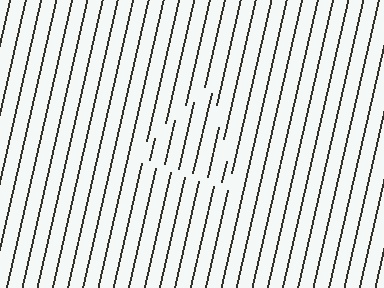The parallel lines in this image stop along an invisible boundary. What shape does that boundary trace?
An illusory triangle. The interior of the shape contains the same grating, shifted by half a period — the contour is defined by the phase discontinuity where line-ends from the inner and outer gratings abut.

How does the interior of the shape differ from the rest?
The interior of the shape contains the same grating, shifted by half a period — the contour is defined by the phase discontinuity where line-ends from the inner and outer gratings abut.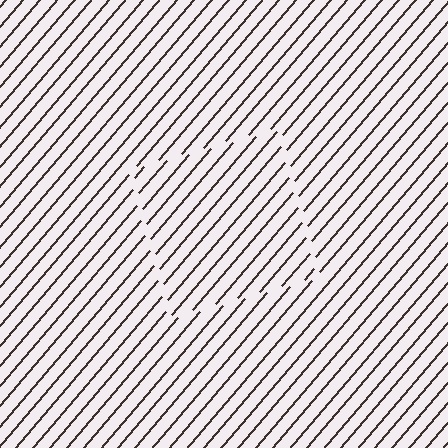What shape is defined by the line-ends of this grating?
An illusory square. The interior of the shape contains the same grating, shifted by half a period — the contour is defined by the phase discontinuity where line-ends from the inner and outer gratings abut.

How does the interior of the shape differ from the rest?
The interior of the shape contains the same grating, shifted by half a period — the contour is defined by the phase discontinuity where line-ends from the inner and outer gratings abut.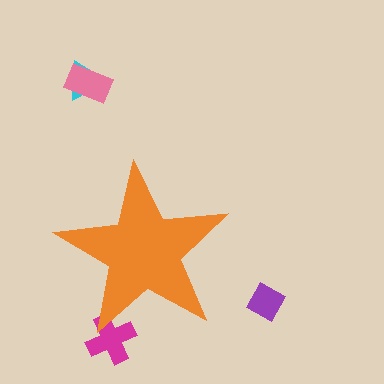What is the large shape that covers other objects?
An orange star.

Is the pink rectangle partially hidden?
No, the pink rectangle is fully visible.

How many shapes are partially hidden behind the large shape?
1 shape is partially hidden.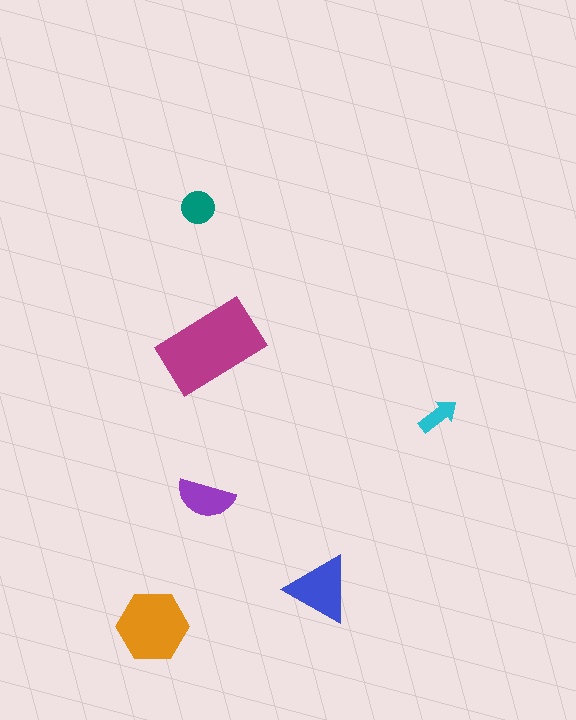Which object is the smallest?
The cyan arrow.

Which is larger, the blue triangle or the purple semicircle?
The blue triangle.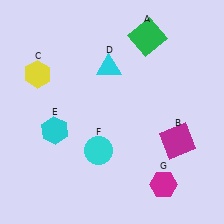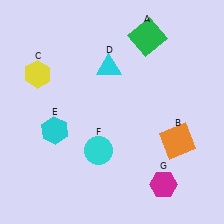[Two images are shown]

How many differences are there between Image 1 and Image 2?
There is 1 difference between the two images.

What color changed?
The square (B) changed from magenta in Image 1 to orange in Image 2.